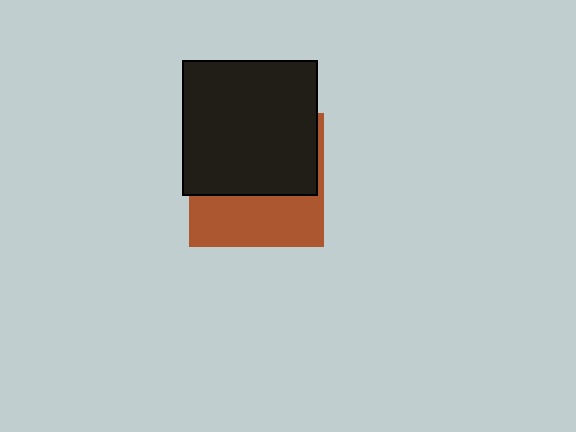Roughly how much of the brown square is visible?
A small part of it is visible (roughly 42%).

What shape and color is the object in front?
The object in front is a black square.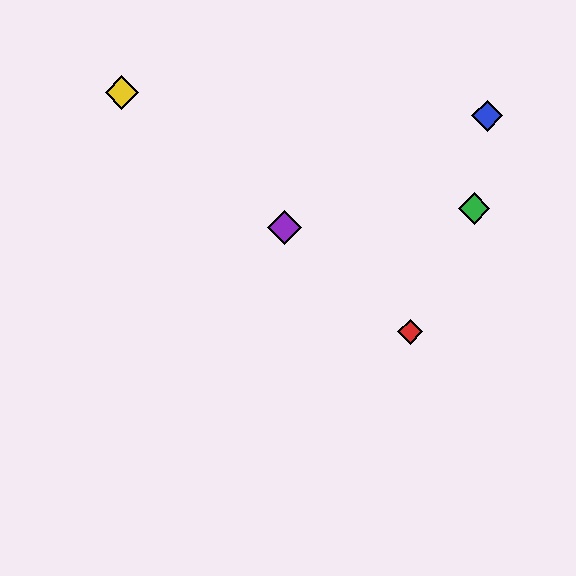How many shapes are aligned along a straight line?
3 shapes (the red diamond, the yellow diamond, the purple diamond) are aligned along a straight line.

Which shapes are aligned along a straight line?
The red diamond, the yellow diamond, the purple diamond are aligned along a straight line.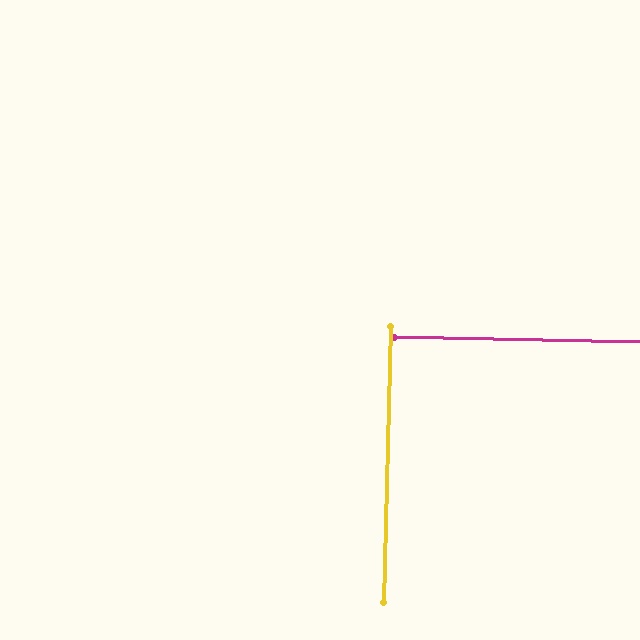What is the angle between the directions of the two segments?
Approximately 90 degrees.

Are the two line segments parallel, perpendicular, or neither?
Perpendicular — they meet at approximately 90°.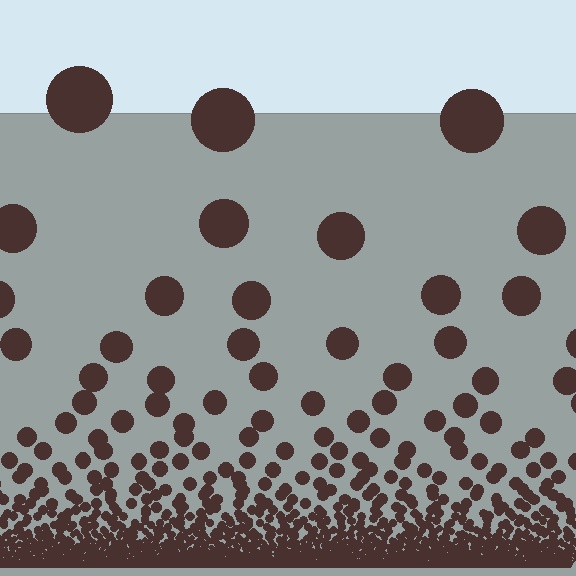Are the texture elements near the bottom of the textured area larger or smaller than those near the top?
Smaller. The gradient is inverted — elements near the bottom are smaller and denser.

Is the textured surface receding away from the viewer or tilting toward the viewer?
The surface appears to tilt toward the viewer. Texture elements get larger and sparser toward the top.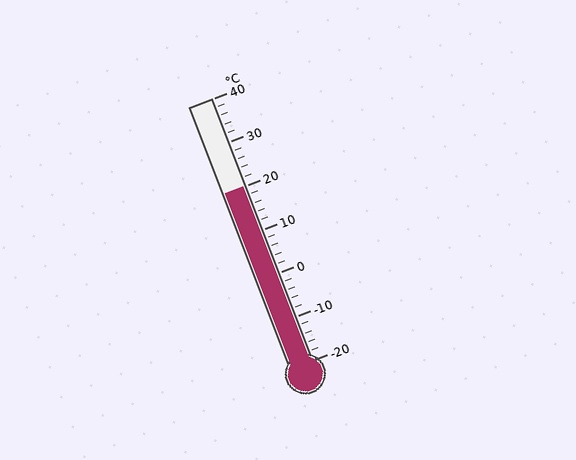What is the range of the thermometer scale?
The thermometer scale ranges from -20°C to 40°C.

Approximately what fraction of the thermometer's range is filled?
The thermometer is filled to approximately 65% of its range.